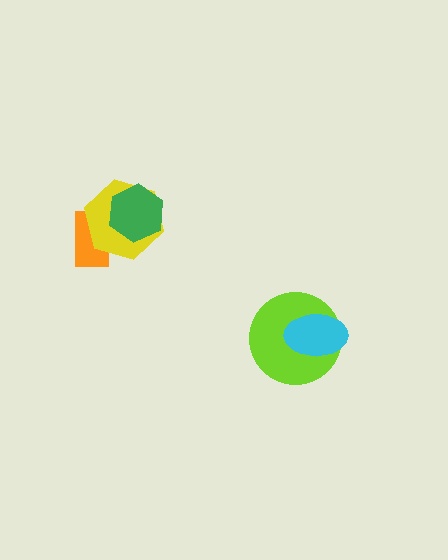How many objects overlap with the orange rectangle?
2 objects overlap with the orange rectangle.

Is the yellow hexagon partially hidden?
Yes, it is partially covered by another shape.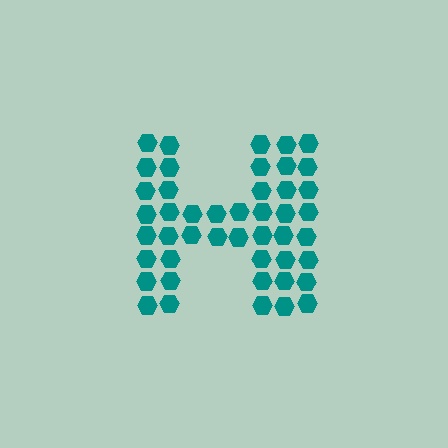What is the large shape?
The large shape is the letter H.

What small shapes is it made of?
It is made of small hexagons.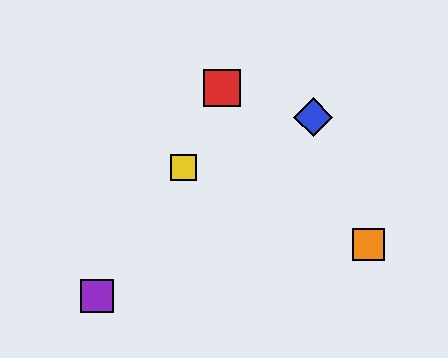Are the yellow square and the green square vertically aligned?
Yes, both are at x≈183.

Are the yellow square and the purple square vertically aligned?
No, the yellow square is at x≈183 and the purple square is at x≈97.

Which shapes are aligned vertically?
The green square, the yellow square are aligned vertically.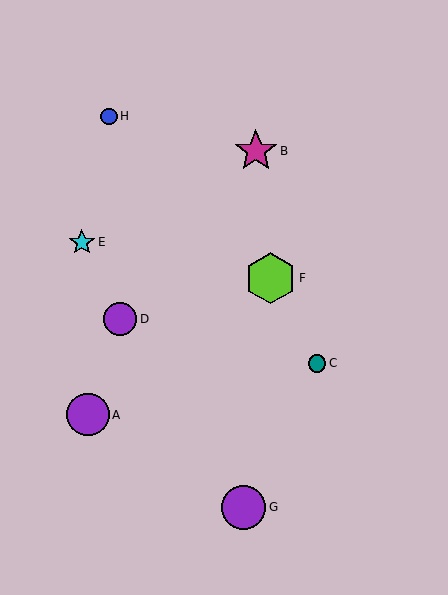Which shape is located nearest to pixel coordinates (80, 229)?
The cyan star (labeled E) at (82, 242) is nearest to that location.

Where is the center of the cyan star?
The center of the cyan star is at (82, 242).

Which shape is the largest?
The lime hexagon (labeled F) is the largest.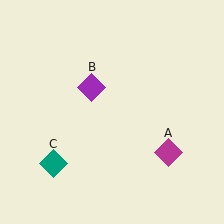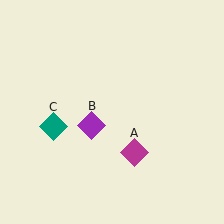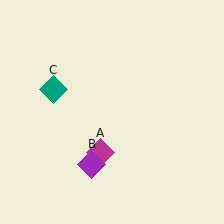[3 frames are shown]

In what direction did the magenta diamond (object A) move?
The magenta diamond (object A) moved left.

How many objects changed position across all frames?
3 objects changed position: magenta diamond (object A), purple diamond (object B), teal diamond (object C).